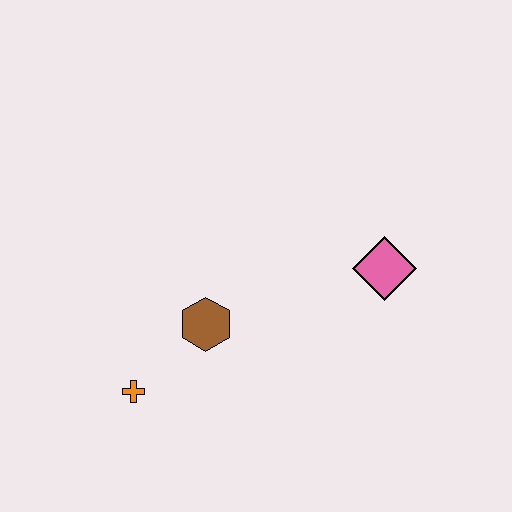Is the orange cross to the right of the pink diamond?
No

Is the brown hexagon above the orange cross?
Yes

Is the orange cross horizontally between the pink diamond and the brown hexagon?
No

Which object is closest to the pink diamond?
The brown hexagon is closest to the pink diamond.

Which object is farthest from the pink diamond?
The orange cross is farthest from the pink diamond.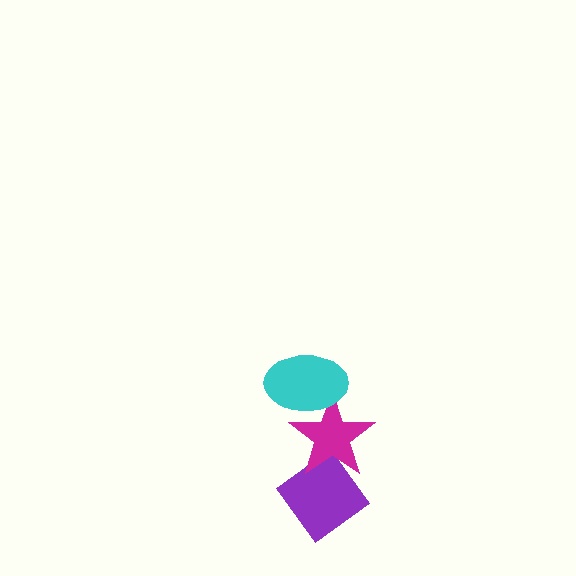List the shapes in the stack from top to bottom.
From top to bottom: the cyan ellipse, the magenta star, the purple diamond.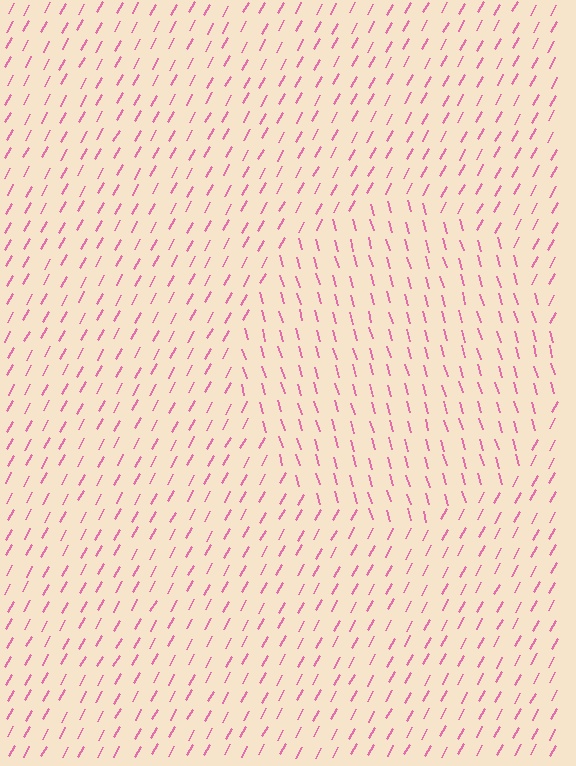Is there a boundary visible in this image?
Yes, there is a texture boundary formed by a change in line orientation.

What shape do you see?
I see a circle.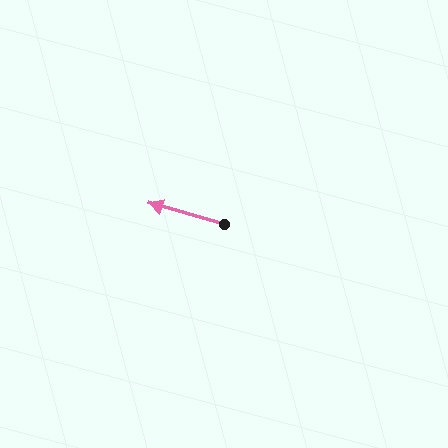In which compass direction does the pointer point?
West.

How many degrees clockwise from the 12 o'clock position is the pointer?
Approximately 286 degrees.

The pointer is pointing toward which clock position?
Roughly 10 o'clock.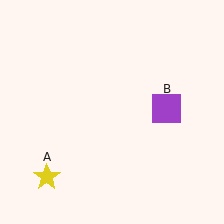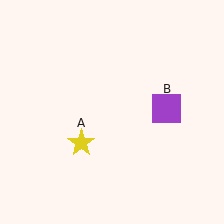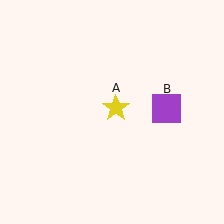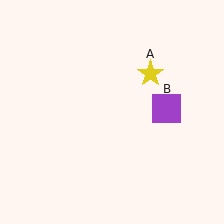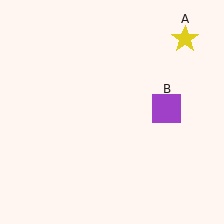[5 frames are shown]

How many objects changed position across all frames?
1 object changed position: yellow star (object A).